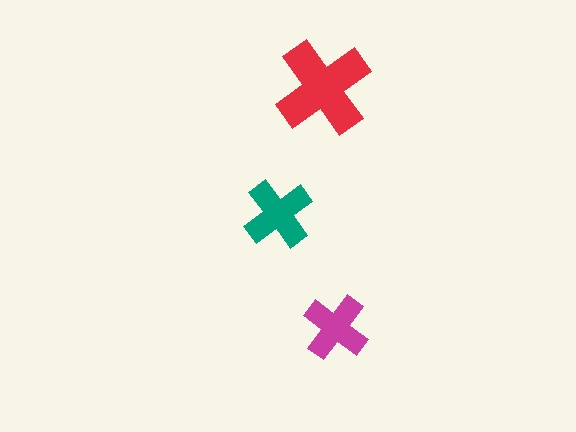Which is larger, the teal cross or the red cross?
The red one.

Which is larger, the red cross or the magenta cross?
The red one.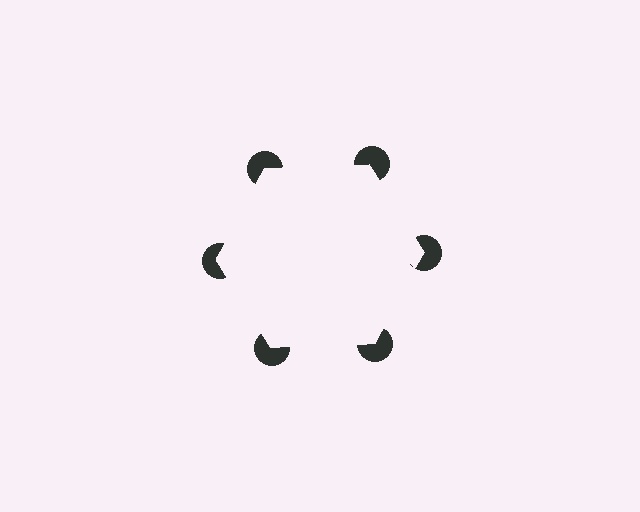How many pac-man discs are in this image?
There are 6 — one at each vertex of the illusory hexagon.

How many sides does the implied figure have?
6 sides.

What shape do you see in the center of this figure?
An illusory hexagon — its edges are inferred from the aligned wedge cuts in the pac-man discs, not physically drawn.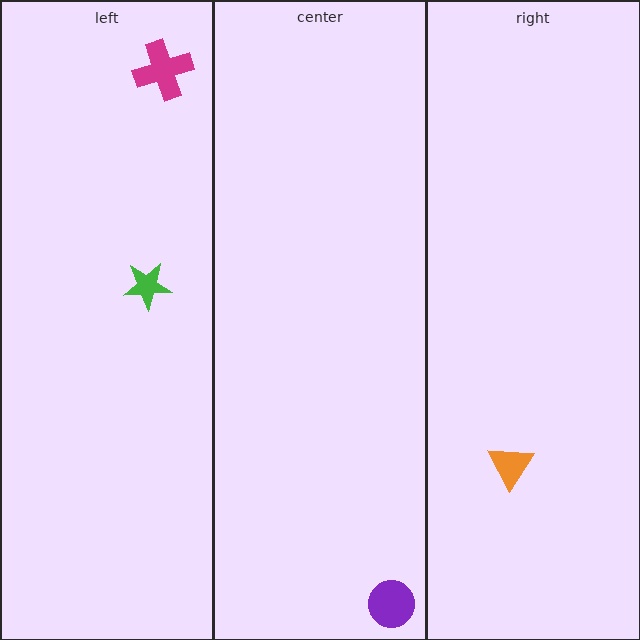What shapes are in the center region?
The purple circle.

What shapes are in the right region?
The orange triangle.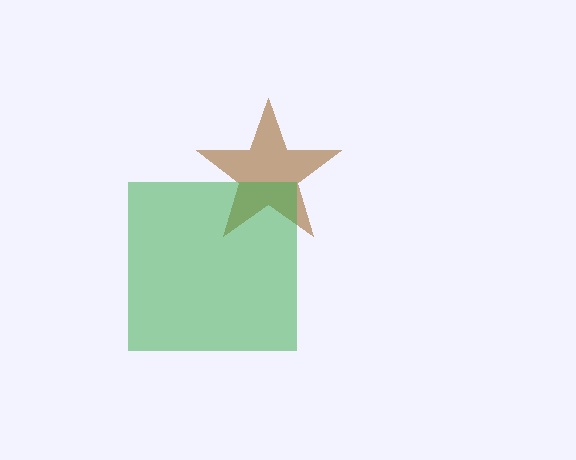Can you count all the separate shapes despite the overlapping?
Yes, there are 2 separate shapes.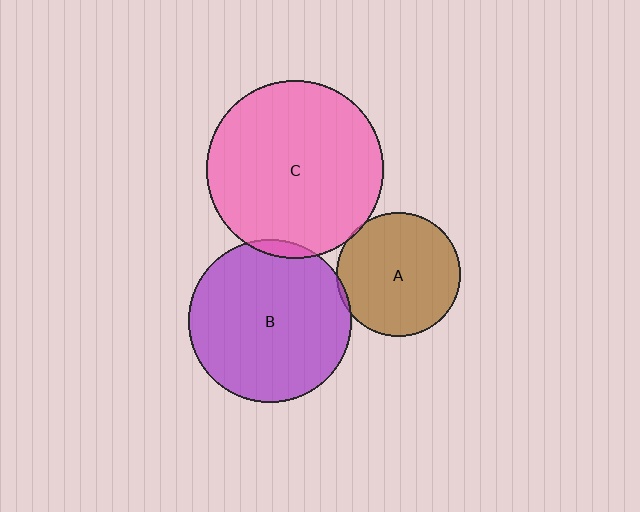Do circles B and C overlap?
Yes.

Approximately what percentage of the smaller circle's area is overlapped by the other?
Approximately 5%.